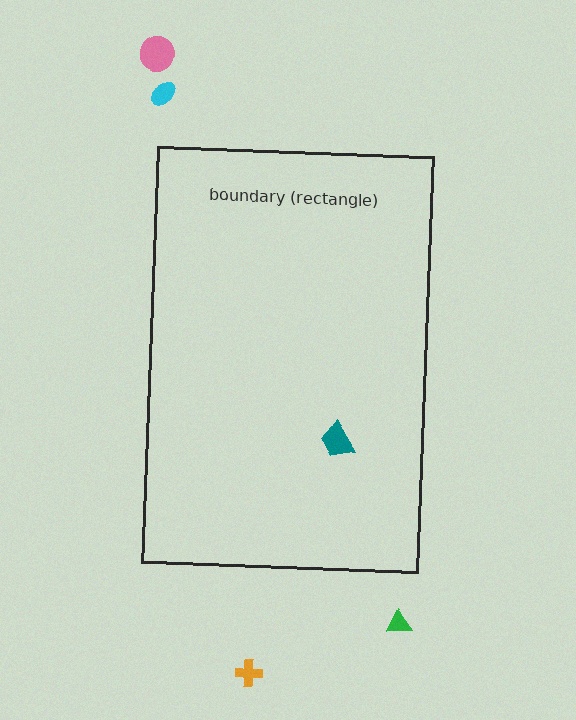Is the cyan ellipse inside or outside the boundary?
Outside.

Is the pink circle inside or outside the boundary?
Outside.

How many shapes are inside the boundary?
1 inside, 4 outside.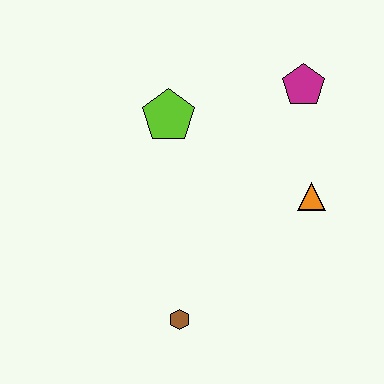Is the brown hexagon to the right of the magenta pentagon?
No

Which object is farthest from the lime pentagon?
The brown hexagon is farthest from the lime pentagon.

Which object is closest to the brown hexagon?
The orange triangle is closest to the brown hexagon.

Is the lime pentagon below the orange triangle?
No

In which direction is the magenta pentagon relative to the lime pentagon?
The magenta pentagon is to the right of the lime pentagon.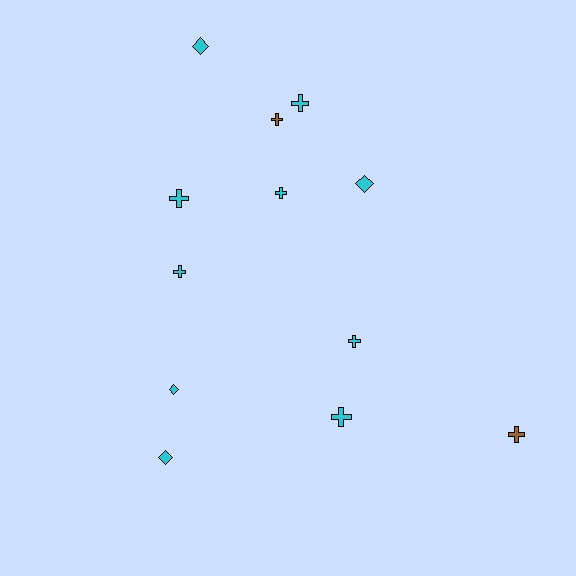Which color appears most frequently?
Cyan, with 10 objects.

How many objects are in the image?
There are 12 objects.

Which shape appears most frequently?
Cross, with 8 objects.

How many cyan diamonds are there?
There are 4 cyan diamonds.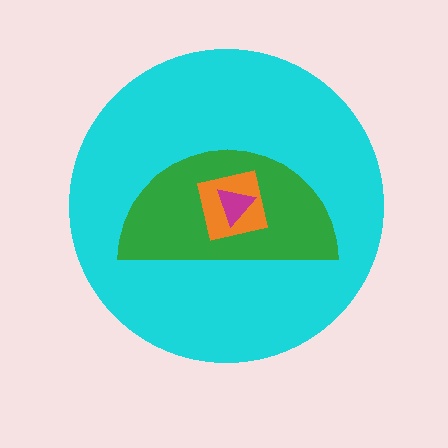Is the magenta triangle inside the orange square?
Yes.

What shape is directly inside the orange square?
The magenta triangle.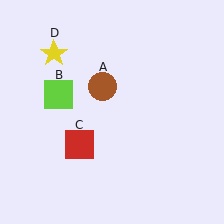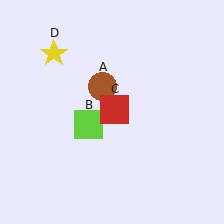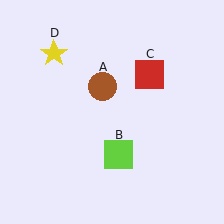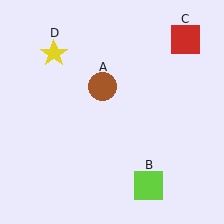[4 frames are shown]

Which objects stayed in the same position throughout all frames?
Brown circle (object A) and yellow star (object D) remained stationary.